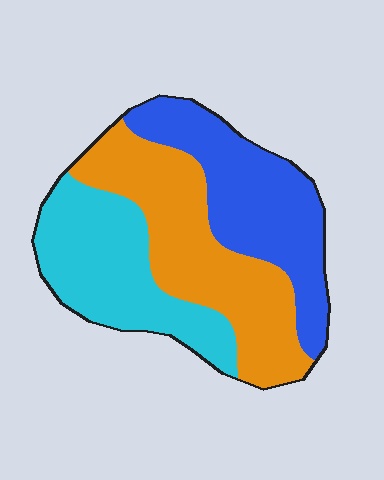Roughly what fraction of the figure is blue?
Blue covers roughly 30% of the figure.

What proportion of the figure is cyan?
Cyan covers around 30% of the figure.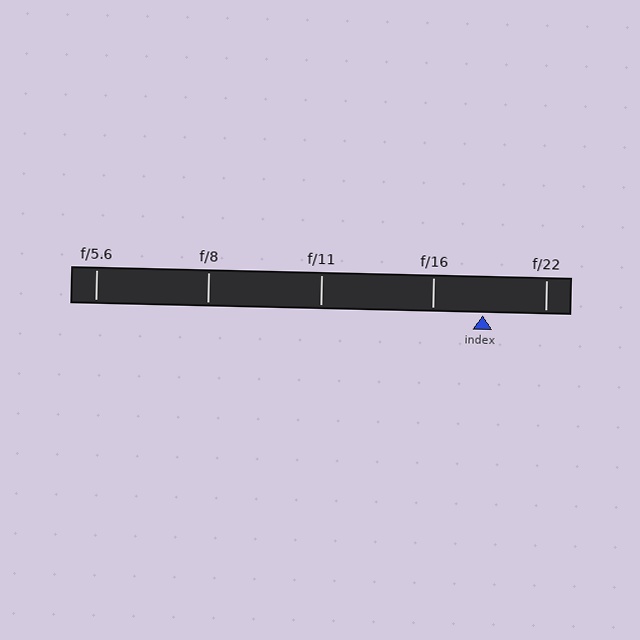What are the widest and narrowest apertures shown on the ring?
The widest aperture shown is f/5.6 and the narrowest is f/22.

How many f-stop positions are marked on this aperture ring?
There are 5 f-stop positions marked.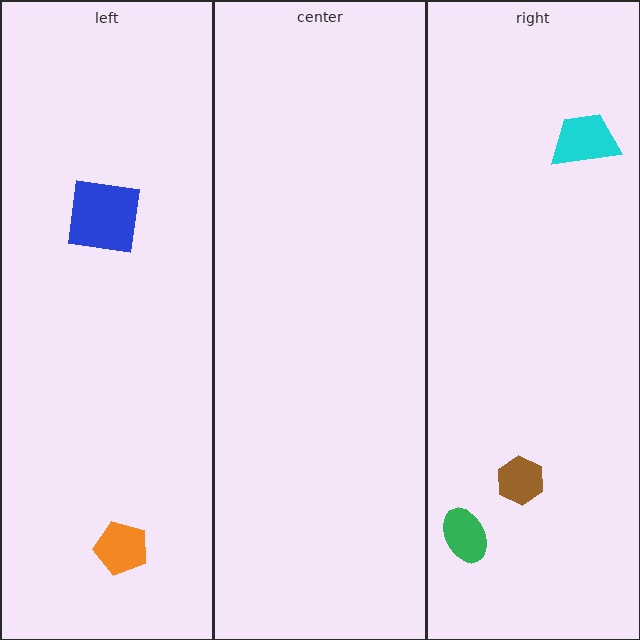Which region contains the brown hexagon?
The right region.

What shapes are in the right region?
The cyan trapezoid, the brown hexagon, the green ellipse.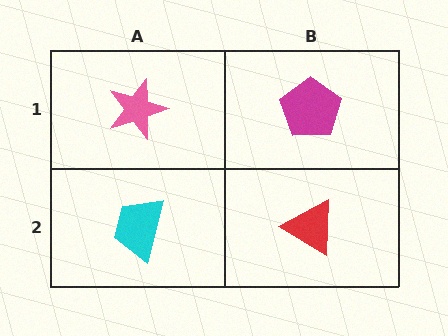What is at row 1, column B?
A magenta pentagon.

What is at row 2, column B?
A red triangle.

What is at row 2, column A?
A cyan trapezoid.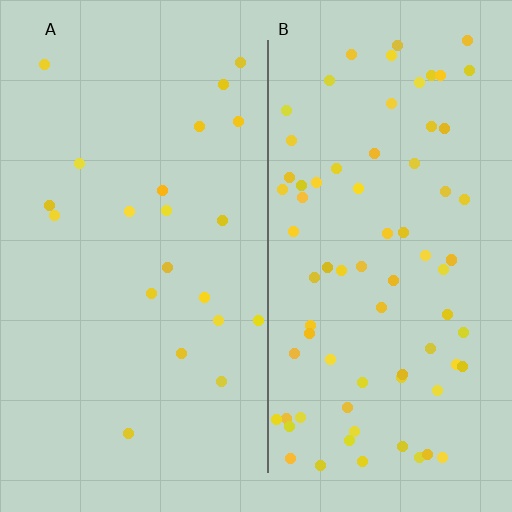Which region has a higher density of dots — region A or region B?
B (the right).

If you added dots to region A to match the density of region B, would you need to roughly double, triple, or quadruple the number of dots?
Approximately quadruple.